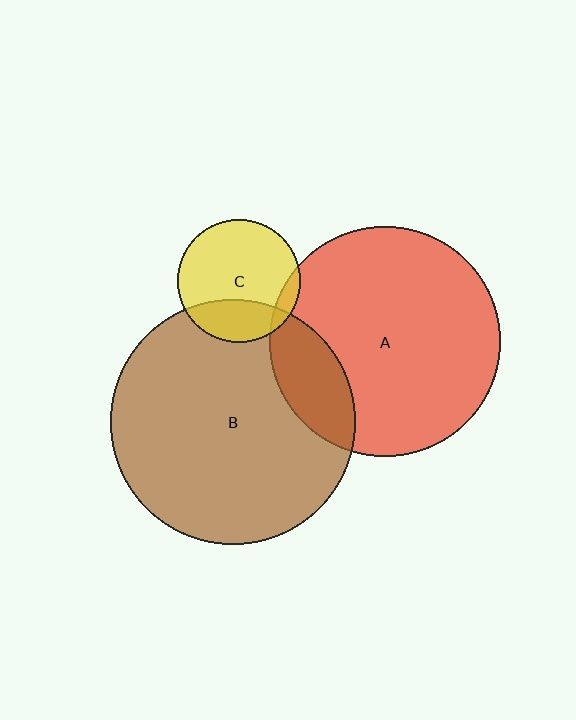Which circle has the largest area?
Circle B (brown).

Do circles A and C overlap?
Yes.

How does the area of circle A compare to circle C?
Approximately 3.5 times.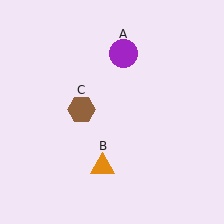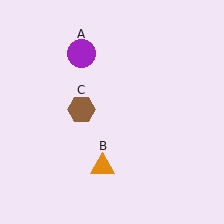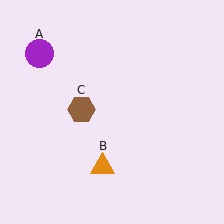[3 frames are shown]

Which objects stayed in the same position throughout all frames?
Orange triangle (object B) and brown hexagon (object C) remained stationary.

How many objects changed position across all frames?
1 object changed position: purple circle (object A).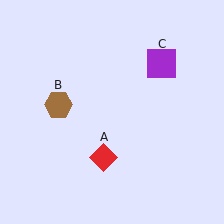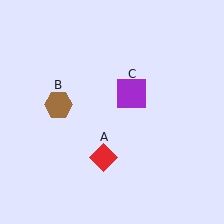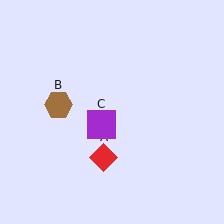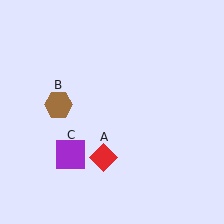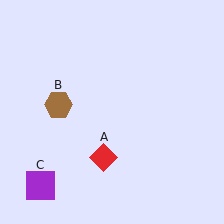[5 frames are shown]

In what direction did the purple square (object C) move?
The purple square (object C) moved down and to the left.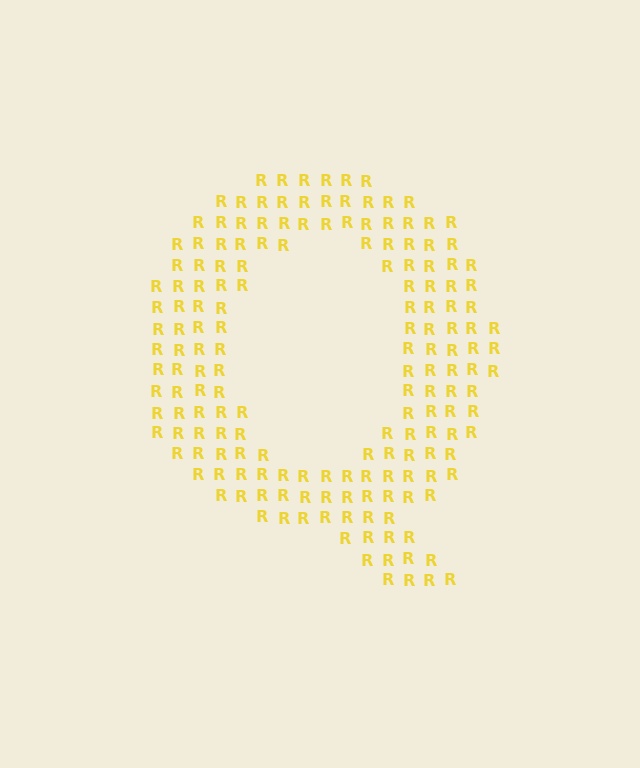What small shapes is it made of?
It is made of small letter R's.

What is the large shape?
The large shape is the letter Q.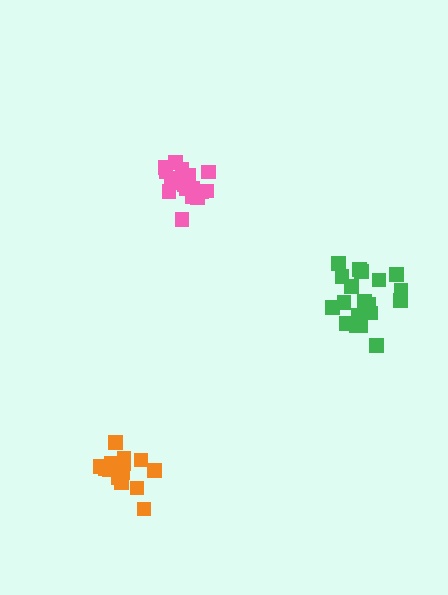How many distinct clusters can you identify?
There are 3 distinct clusters.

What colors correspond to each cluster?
The clusters are colored: orange, green, pink.